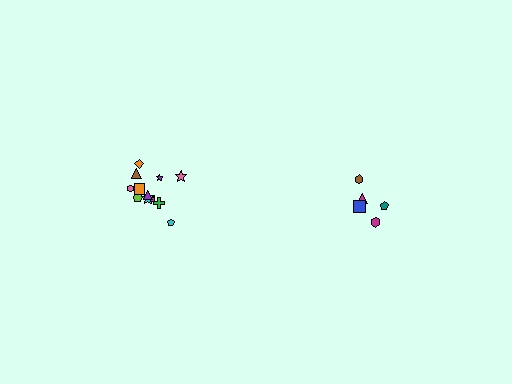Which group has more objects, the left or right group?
The left group.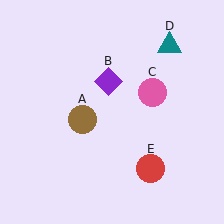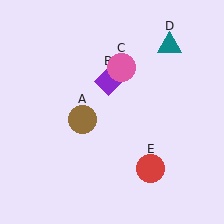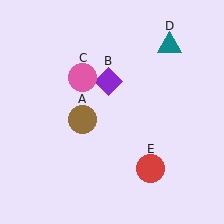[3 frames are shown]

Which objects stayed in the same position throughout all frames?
Brown circle (object A) and purple diamond (object B) and teal triangle (object D) and red circle (object E) remained stationary.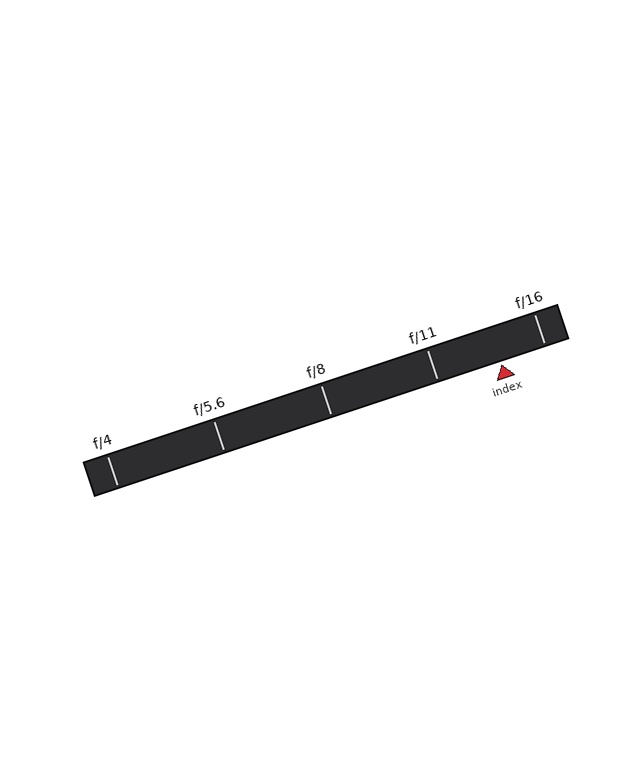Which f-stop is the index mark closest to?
The index mark is closest to f/16.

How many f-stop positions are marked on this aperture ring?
There are 5 f-stop positions marked.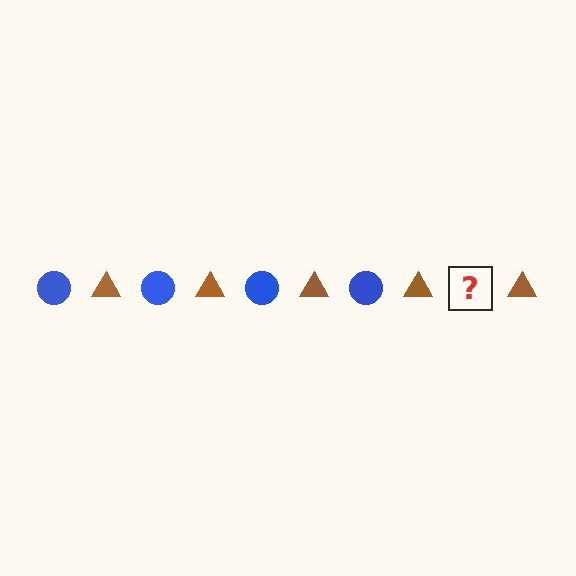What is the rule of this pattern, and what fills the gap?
The rule is that the pattern alternates between blue circle and brown triangle. The gap should be filled with a blue circle.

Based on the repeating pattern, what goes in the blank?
The blank should be a blue circle.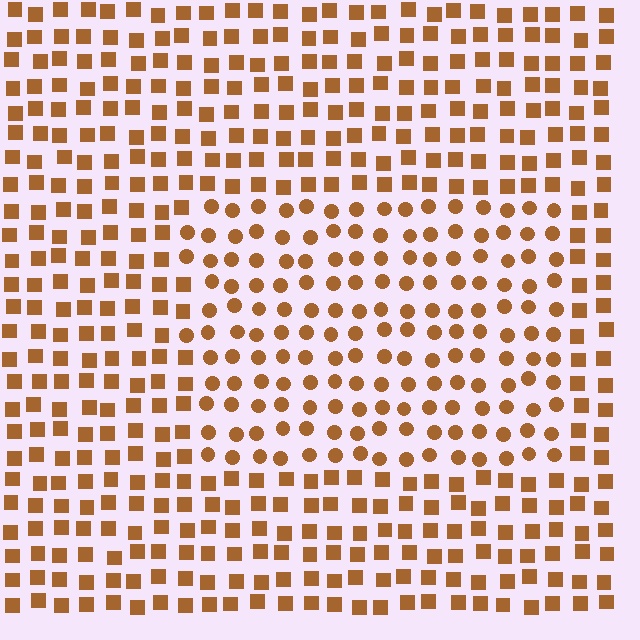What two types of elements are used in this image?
The image uses circles inside the rectangle region and squares outside it.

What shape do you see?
I see a rectangle.